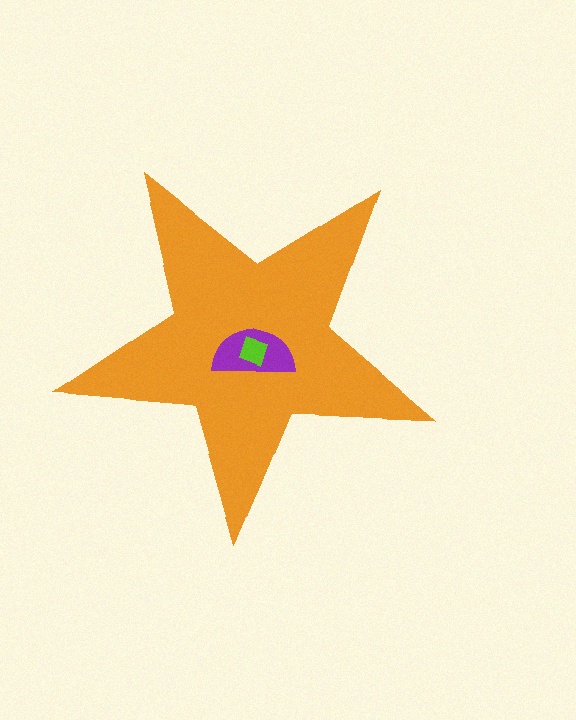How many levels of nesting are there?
3.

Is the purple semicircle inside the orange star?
Yes.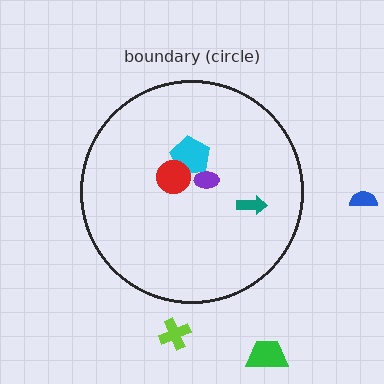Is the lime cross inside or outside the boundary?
Outside.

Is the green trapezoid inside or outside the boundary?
Outside.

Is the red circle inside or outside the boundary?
Inside.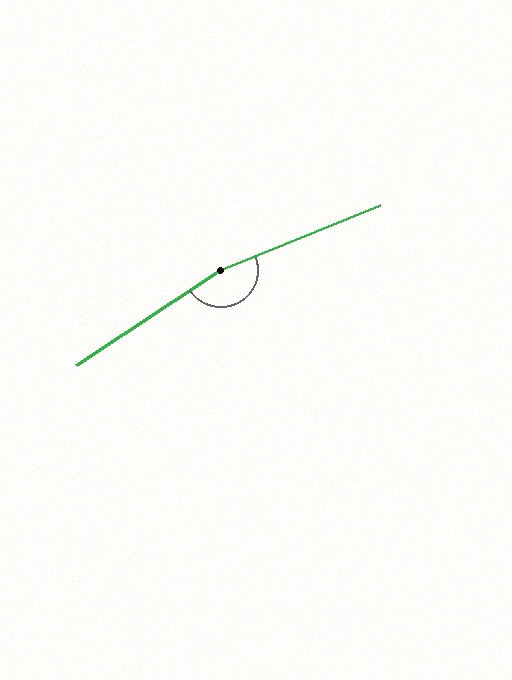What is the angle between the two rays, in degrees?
Approximately 169 degrees.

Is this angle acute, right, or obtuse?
It is obtuse.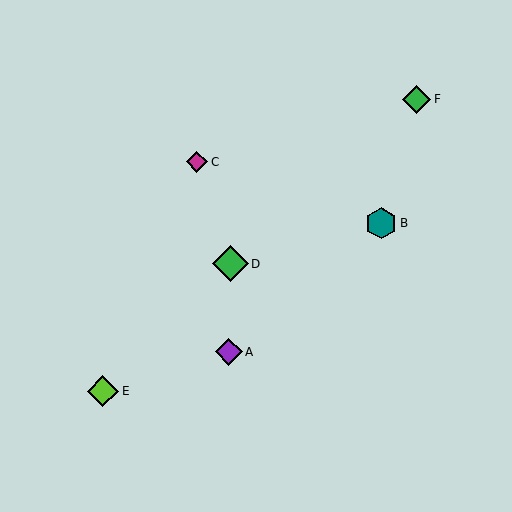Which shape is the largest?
The green diamond (labeled D) is the largest.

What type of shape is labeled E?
Shape E is a lime diamond.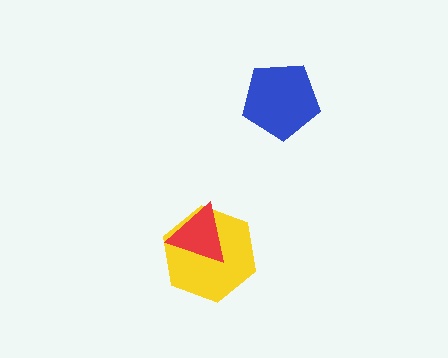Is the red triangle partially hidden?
No, no other shape covers it.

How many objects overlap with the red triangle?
1 object overlaps with the red triangle.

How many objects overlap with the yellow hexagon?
1 object overlaps with the yellow hexagon.